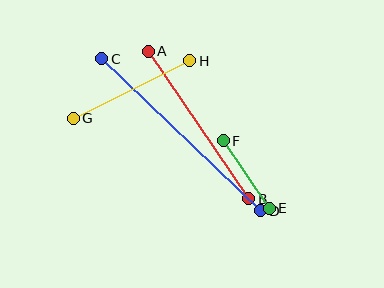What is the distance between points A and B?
The distance is approximately 179 pixels.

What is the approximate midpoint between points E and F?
The midpoint is at approximately (246, 175) pixels.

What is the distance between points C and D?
The distance is approximately 220 pixels.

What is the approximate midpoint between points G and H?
The midpoint is at approximately (131, 89) pixels.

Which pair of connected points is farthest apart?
Points C and D are farthest apart.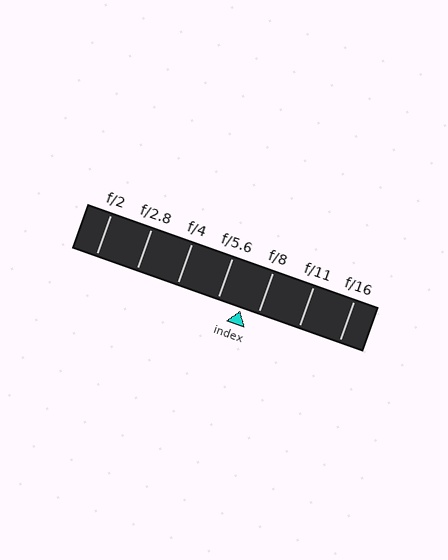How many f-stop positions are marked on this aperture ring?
There are 7 f-stop positions marked.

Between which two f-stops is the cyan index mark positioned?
The index mark is between f/5.6 and f/8.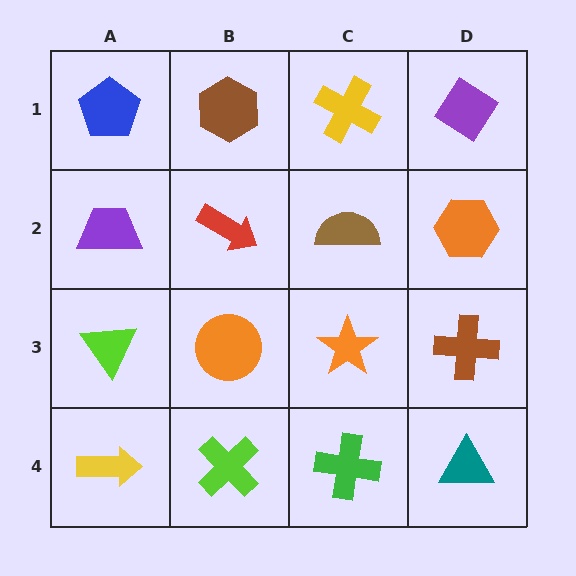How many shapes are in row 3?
4 shapes.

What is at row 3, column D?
A brown cross.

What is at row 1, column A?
A blue pentagon.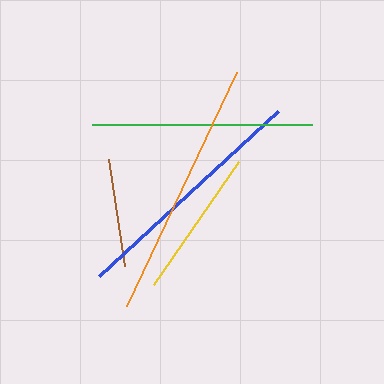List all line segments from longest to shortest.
From longest to shortest: orange, blue, green, yellow, brown.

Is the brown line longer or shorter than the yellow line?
The yellow line is longer than the brown line.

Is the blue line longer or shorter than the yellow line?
The blue line is longer than the yellow line.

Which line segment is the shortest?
The brown line is the shortest at approximately 109 pixels.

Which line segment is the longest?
The orange line is the longest at approximately 259 pixels.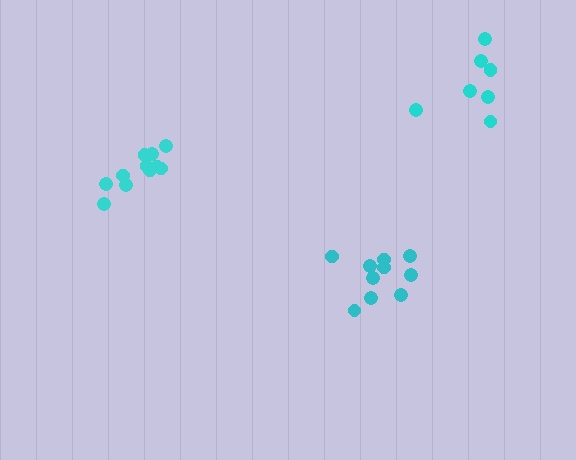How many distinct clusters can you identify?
There are 3 distinct clusters.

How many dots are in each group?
Group 1: 10 dots, Group 2: 11 dots, Group 3: 7 dots (28 total).